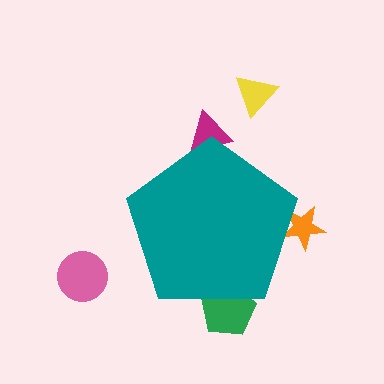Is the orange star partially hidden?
Yes, the orange star is partially hidden behind the teal pentagon.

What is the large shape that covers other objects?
A teal pentagon.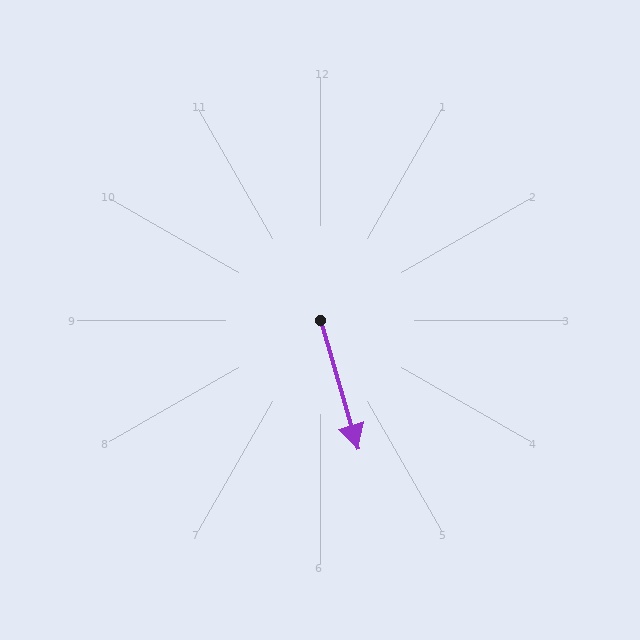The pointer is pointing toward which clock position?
Roughly 5 o'clock.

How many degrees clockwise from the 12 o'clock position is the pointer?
Approximately 164 degrees.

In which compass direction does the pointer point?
South.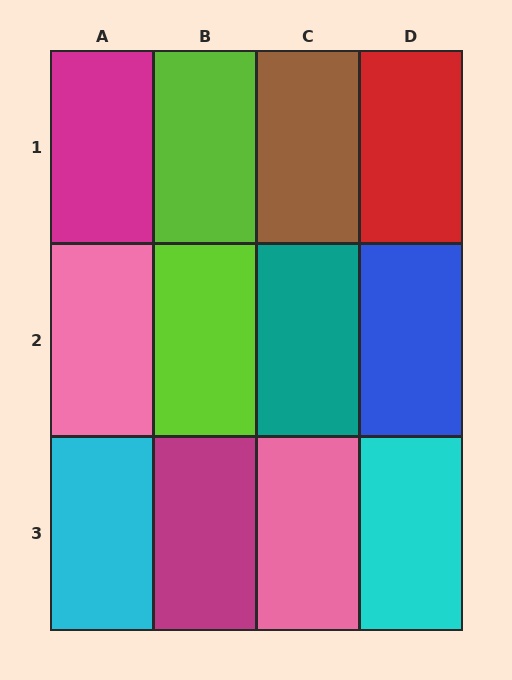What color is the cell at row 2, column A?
Pink.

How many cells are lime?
2 cells are lime.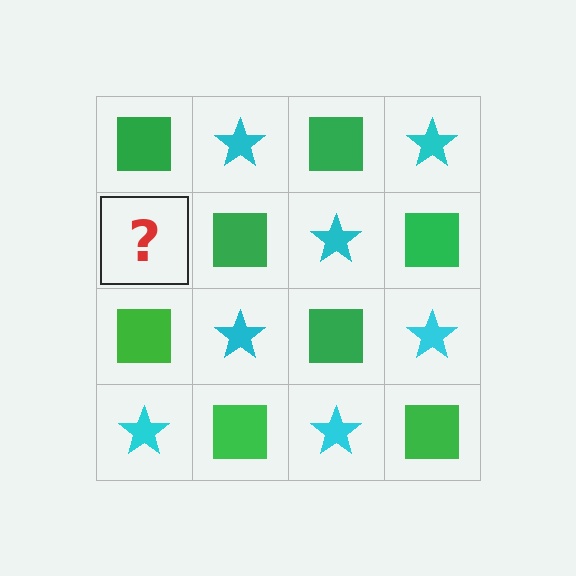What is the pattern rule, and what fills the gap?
The rule is that it alternates green square and cyan star in a checkerboard pattern. The gap should be filled with a cyan star.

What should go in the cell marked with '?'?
The missing cell should contain a cyan star.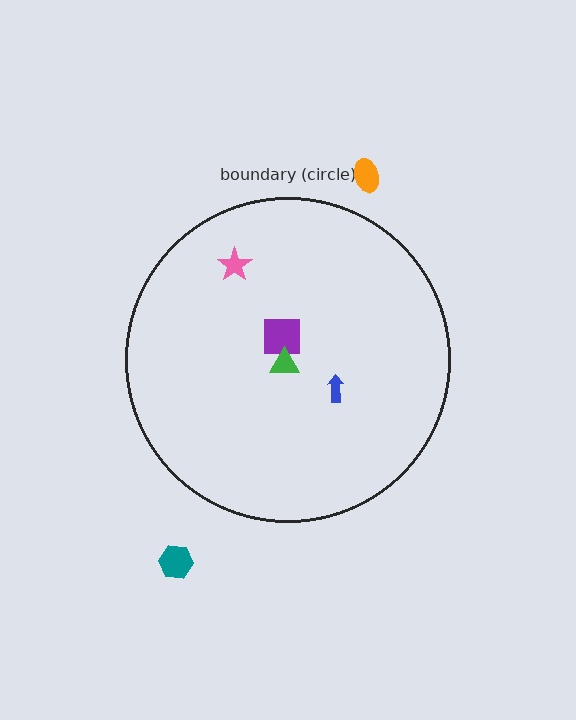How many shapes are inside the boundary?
4 inside, 2 outside.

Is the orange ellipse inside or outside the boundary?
Outside.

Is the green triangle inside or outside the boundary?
Inside.